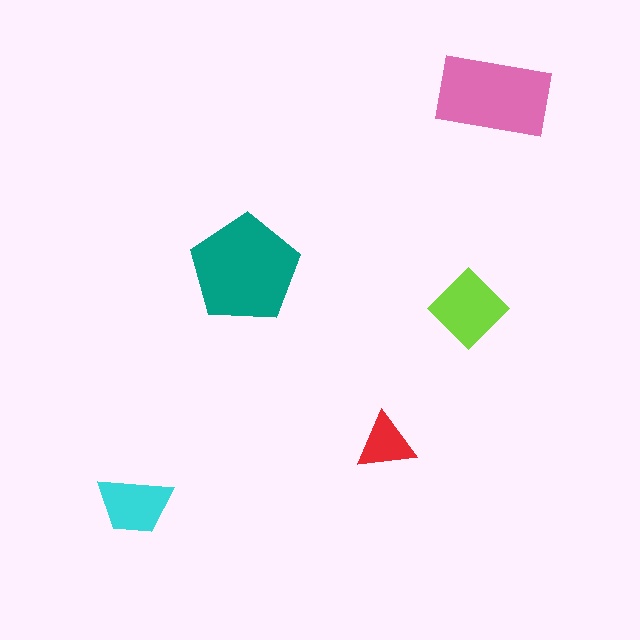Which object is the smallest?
The red triangle.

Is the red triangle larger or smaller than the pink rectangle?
Smaller.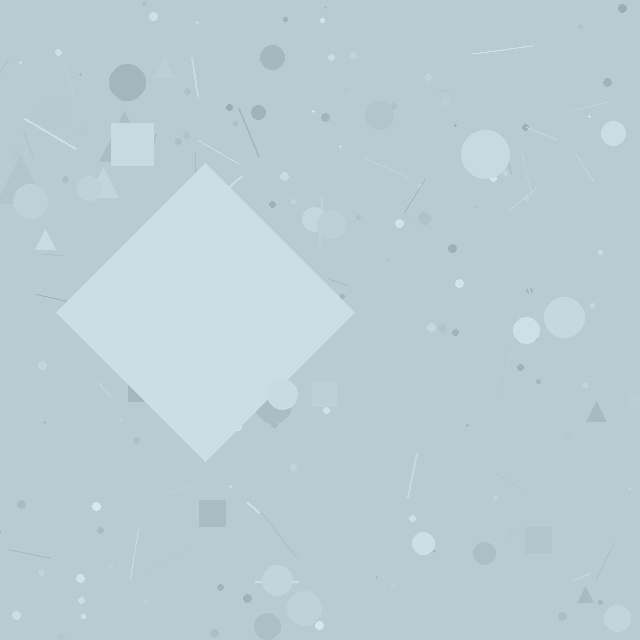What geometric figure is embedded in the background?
A diamond is embedded in the background.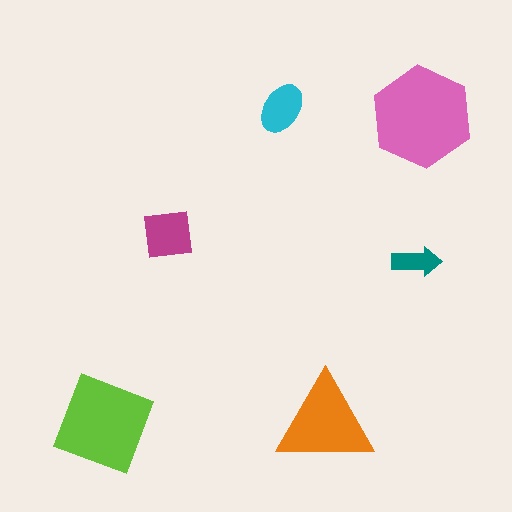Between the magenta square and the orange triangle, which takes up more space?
The orange triangle.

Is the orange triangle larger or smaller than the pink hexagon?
Smaller.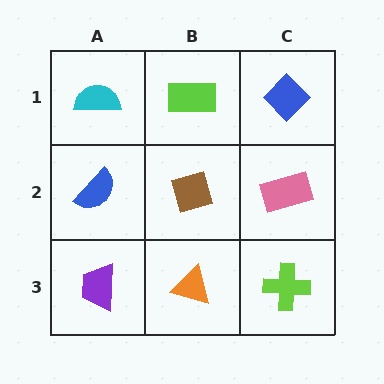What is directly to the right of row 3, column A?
An orange triangle.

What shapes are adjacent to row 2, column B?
A lime rectangle (row 1, column B), an orange triangle (row 3, column B), a blue semicircle (row 2, column A), a pink rectangle (row 2, column C).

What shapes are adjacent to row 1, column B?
A brown diamond (row 2, column B), a cyan semicircle (row 1, column A), a blue diamond (row 1, column C).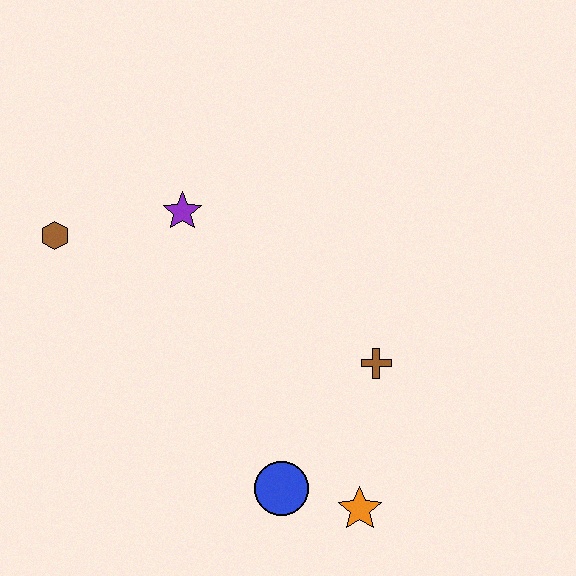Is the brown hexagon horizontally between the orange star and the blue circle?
No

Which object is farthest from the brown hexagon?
The orange star is farthest from the brown hexagon.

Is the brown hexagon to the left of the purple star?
Yes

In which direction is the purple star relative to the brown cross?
The purple star is to the left of the brown cross.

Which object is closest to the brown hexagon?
The purple star is closest to the brown hexagon.